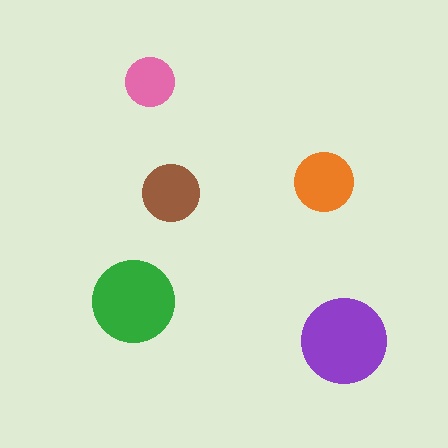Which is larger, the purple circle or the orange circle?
The purple one.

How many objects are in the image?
There are 5 objects in the image.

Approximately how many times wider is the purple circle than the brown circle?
About 1.5 times wider.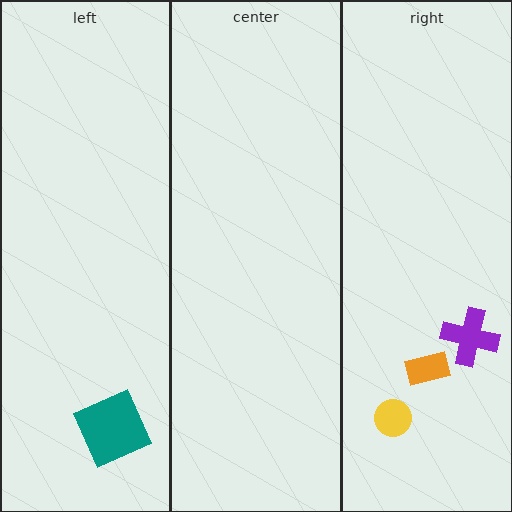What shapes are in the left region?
The teal square.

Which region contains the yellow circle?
The right region.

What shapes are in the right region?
The orange rectangle, the purple cross, the yellow circle.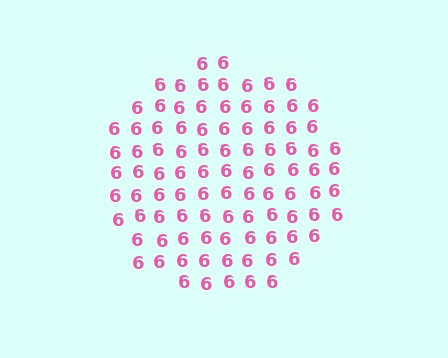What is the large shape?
The large shape is a circle.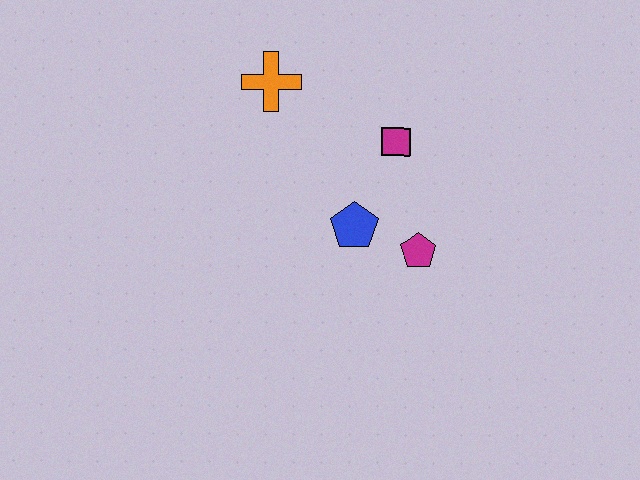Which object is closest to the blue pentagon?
The magenta pentagon is closest to the blue pentagon.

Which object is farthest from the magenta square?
The orange cross is farthest from the magenta square.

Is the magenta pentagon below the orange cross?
Yes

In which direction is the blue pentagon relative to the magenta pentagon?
The blue pentagon is to the left of the magenta pentagon.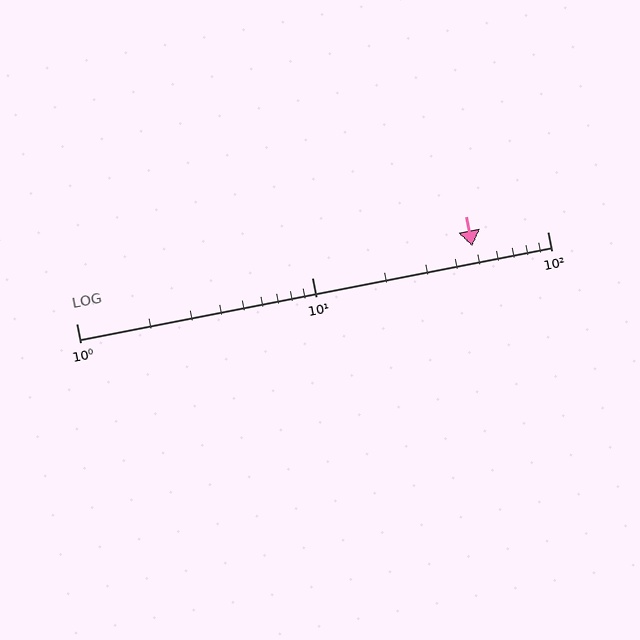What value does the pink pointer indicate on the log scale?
The pointer indicates approximately 48.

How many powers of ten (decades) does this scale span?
The scale spans 2 decades, from 1 to 100.